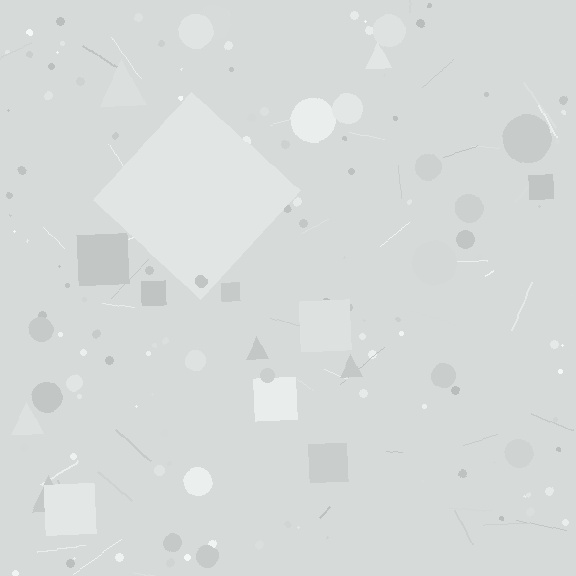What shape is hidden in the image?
A diamond is hidden in the image.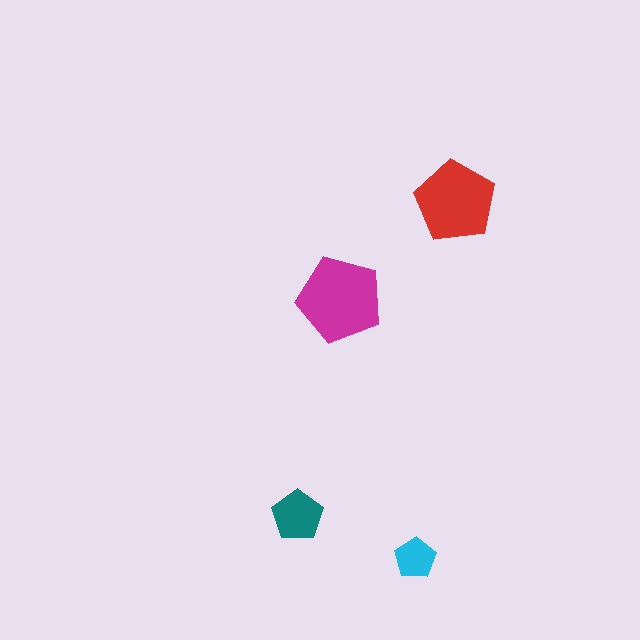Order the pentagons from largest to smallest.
the magenta one, the red one, the teal one, the cyan one.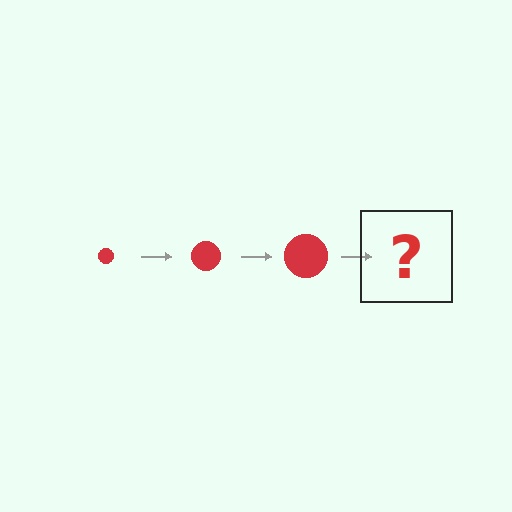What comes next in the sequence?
The next element should be a red circle, larger than the previous one.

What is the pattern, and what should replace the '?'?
The pattern is that the circle gets progressively larger each step. The '?' should be a red circle, larger than the previous one.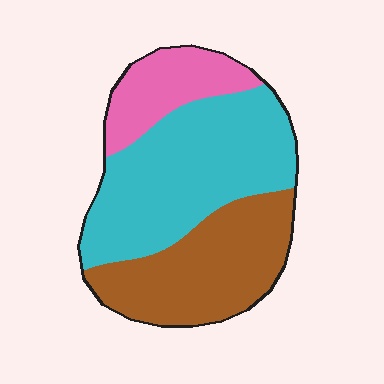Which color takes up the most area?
Cyan, at roughly 50%.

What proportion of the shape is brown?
Brown covers 35% of the shape.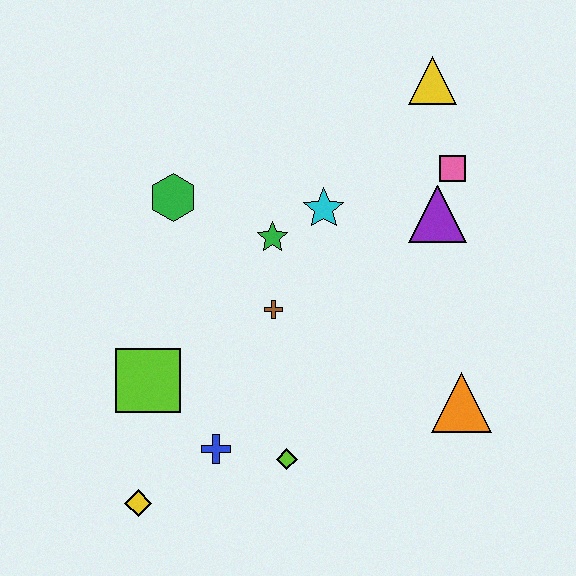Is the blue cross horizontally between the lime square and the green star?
Yes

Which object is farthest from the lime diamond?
The yellow triangle is farthest from the lime diamond.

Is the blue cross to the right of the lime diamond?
No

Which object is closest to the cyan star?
The green star is closest to the cyan star.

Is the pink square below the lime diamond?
No